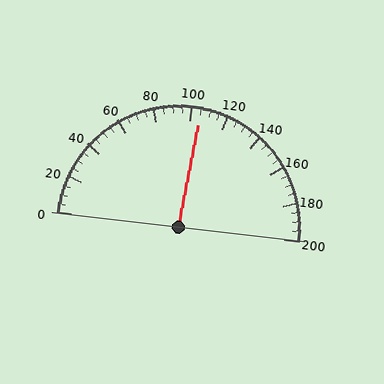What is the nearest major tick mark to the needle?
The nearest major tick mark is 100.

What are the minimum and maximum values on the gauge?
The gauge ranges from 0 to 200.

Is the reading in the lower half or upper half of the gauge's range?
The reading is in the upper half of the range (0 to 200).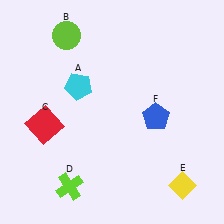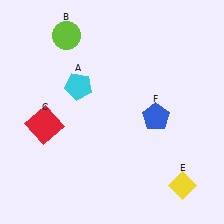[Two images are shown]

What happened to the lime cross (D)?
The lime cross (D) was removed in Image 2. It was in the bottom-left area of Image 1.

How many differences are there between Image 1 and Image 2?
There is 1 difference between the two images.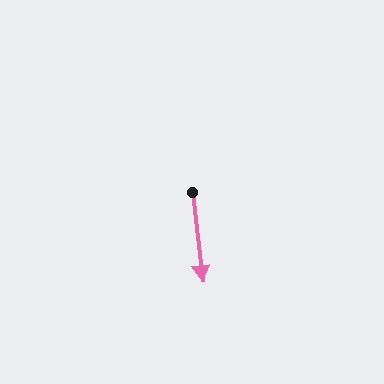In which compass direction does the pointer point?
South.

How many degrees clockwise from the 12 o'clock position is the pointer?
Approximately 173 degrees.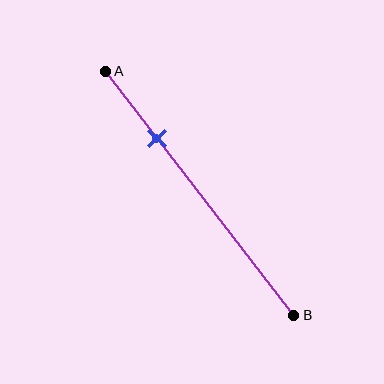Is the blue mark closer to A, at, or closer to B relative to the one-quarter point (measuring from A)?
The blue mark is approximately at the one-quarter point of segment AB.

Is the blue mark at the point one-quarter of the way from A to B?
Yes, the mark is approximately at the one-quarter point.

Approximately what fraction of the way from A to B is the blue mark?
The blue mark is approximately 30% of the way from A to B.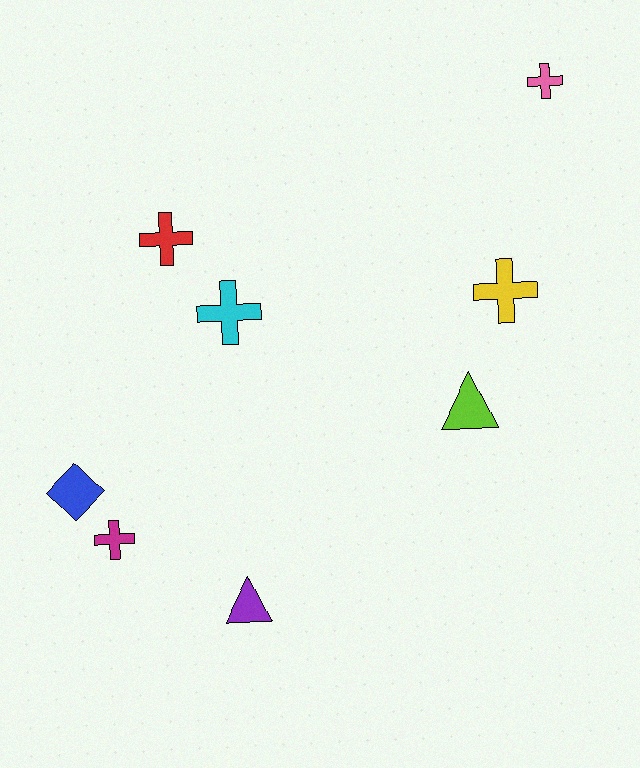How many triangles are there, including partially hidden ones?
There are 2 triangles.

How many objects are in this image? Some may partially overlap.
There are 8 objects.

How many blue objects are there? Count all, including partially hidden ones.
There is 1 blue object.